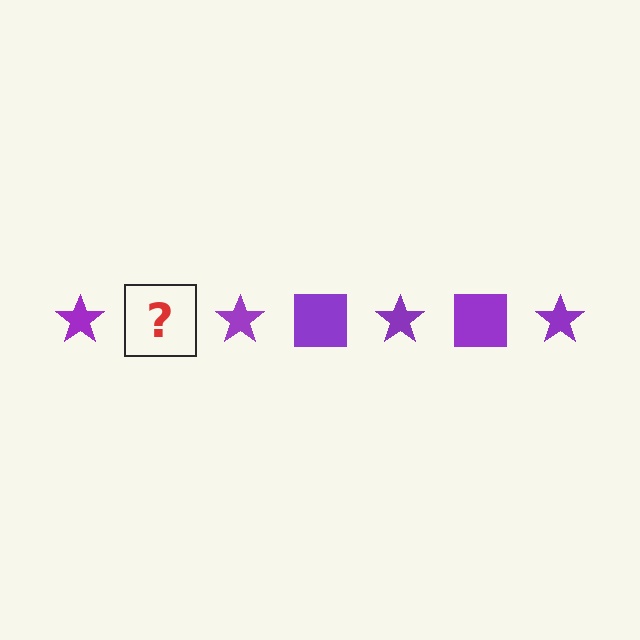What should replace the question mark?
The question mark should be replaced with a purple square.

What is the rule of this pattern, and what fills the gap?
The rule is that the pattern cycles through star, square shapes in purple. The gap should be filled with a purple square.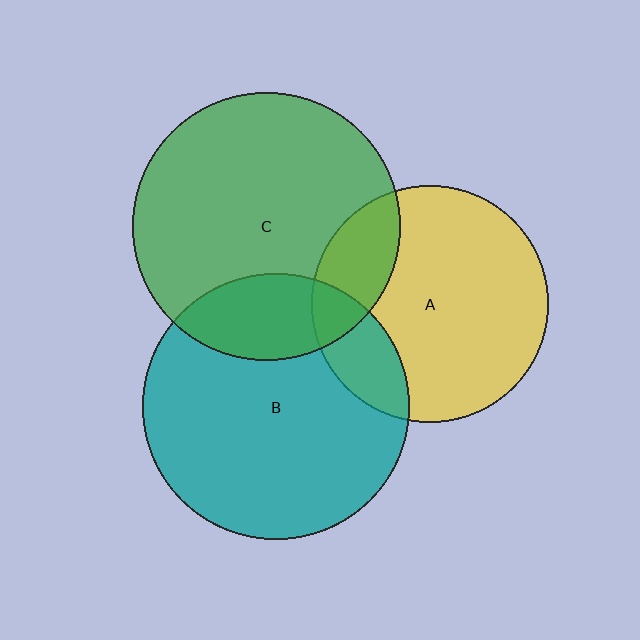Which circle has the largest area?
Circle C (green).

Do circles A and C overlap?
Yes.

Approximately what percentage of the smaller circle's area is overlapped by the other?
Approximately 20%.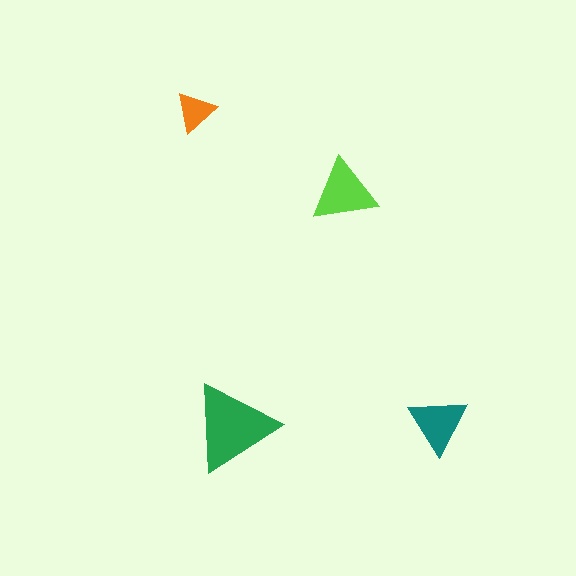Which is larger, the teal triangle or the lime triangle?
The lime one.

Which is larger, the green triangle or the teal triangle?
The green one.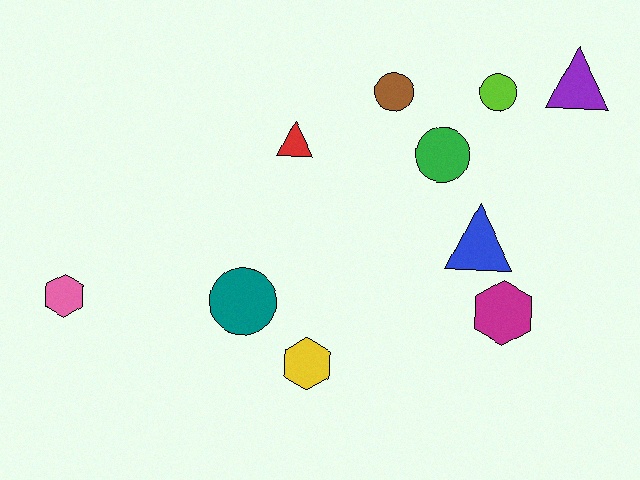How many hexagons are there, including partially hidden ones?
There are 3 hexagons.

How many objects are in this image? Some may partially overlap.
There are 10 objects.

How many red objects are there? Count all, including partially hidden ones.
There is 1 red object.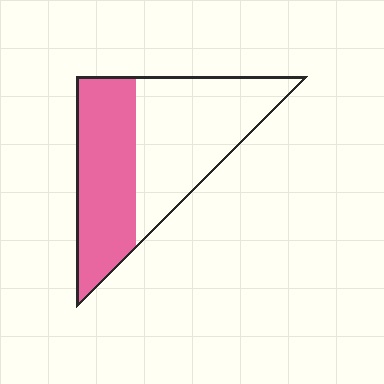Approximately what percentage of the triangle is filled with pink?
Approximately 45%.